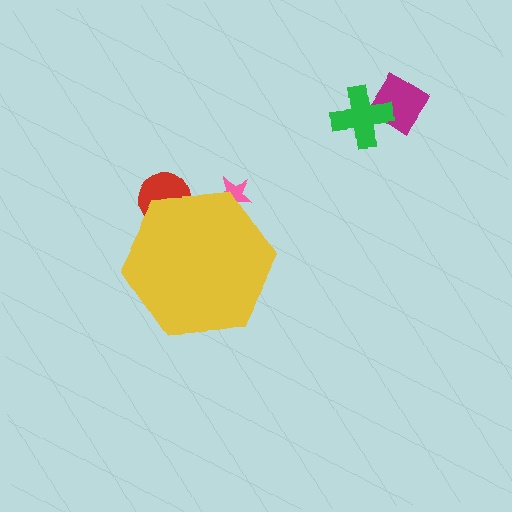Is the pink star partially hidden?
Yes, the pink star is partially hidden behind the yellow hexagon.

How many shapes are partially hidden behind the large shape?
2 shapes are partially hidden.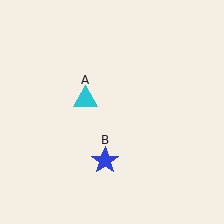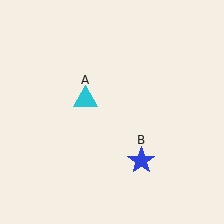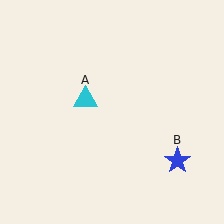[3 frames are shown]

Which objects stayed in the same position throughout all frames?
Cyan triangle (object A) remained stationary.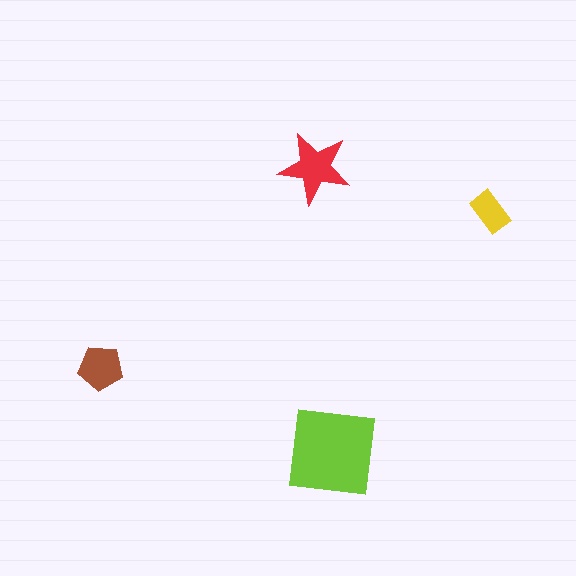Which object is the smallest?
The yellow rectangle.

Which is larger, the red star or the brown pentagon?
The red star.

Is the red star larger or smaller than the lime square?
Smaller.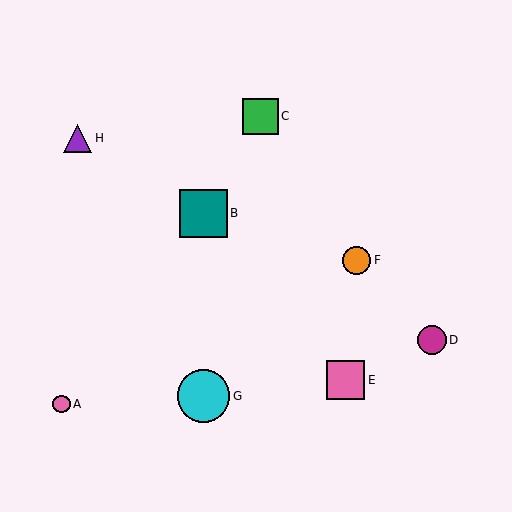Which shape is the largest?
The cyan circle (labeled G) is the largest.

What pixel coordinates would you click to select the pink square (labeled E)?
Click at (346, 380) to select the pink square E.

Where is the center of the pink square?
The center of the pink square is at (346, 380).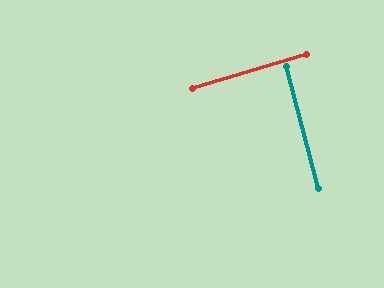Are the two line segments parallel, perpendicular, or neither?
Perpendicular — they meet at approximately 88°.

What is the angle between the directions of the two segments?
Approximately 88 degrees.